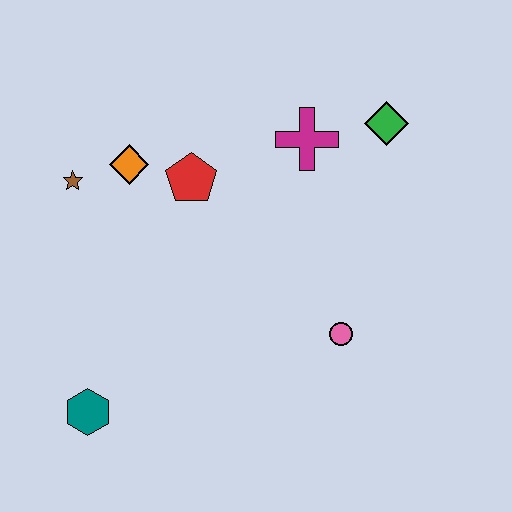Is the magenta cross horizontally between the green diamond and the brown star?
Yes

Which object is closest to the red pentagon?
The orange diamond is closest to the red pentagon.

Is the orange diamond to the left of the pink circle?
Yes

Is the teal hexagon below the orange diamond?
Yes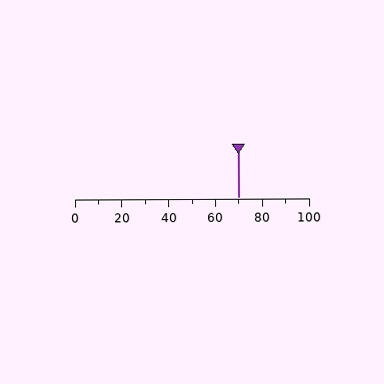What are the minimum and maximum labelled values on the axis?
The axis runs from 0 to 100.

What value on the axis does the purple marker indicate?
The marker indicates approximately 70.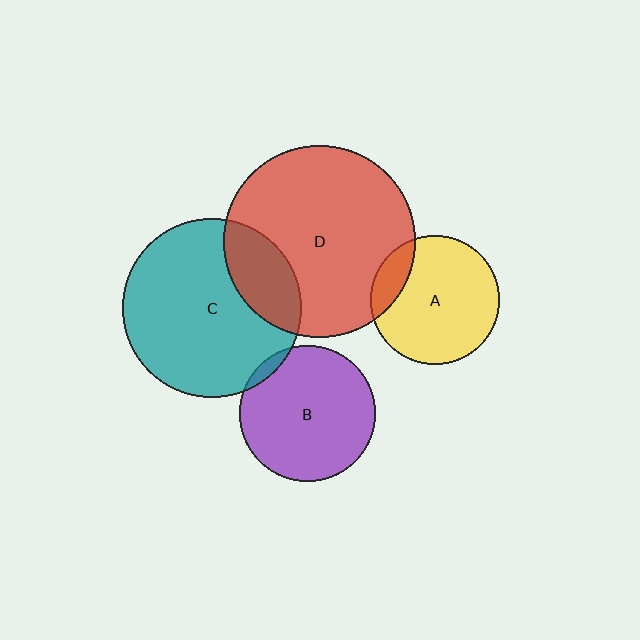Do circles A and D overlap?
Yes.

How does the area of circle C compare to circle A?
Approximately 1.9 times.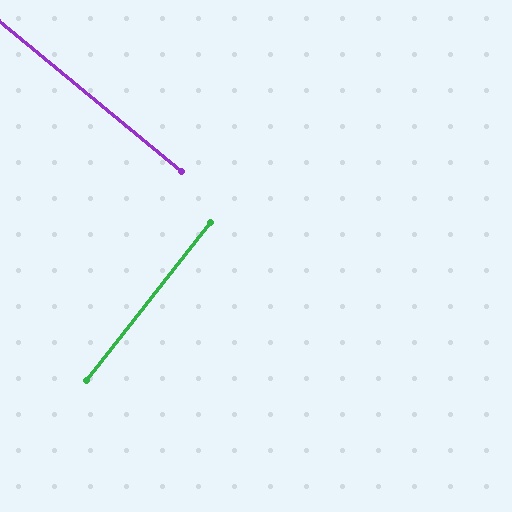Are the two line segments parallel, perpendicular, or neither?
Perpendicular — they meet at approximately 89°.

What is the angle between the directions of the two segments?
Approximately 89 degrees.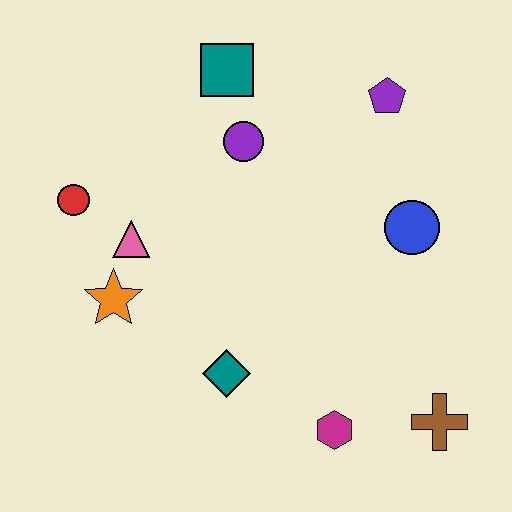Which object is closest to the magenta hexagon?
The brown cross is closest to the magenta hexagon.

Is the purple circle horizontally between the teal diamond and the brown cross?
Yes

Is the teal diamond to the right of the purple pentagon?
No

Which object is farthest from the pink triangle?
The brown cross is farthest from the pink triangle.